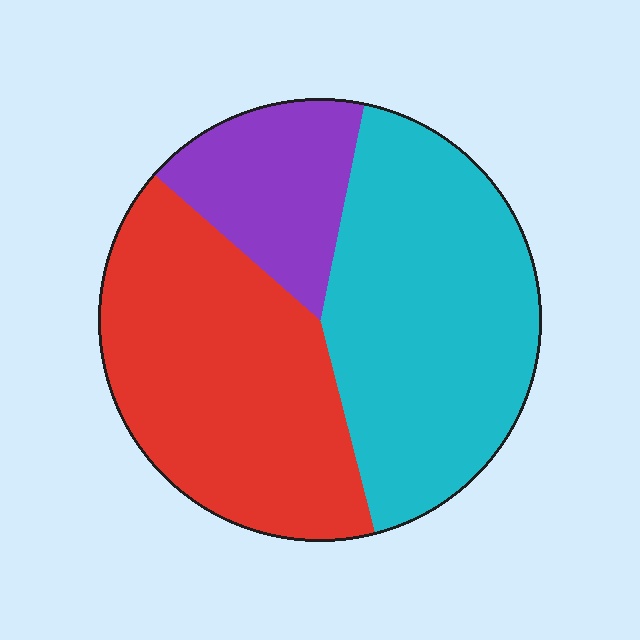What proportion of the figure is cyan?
Cyan covers around 45% of the figure.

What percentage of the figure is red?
Red takes up between a quarter and a half of the figure.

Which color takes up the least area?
Purple, at roughly 15%.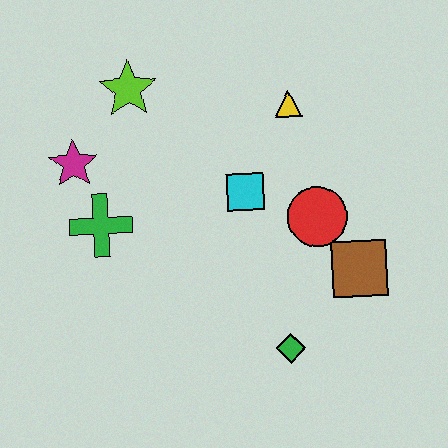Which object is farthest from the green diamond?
The lime star is farthest from the green diamond.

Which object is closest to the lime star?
The magenta star is closest to the lime star.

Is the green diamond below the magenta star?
Yes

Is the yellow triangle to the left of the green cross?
No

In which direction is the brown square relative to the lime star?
The brown square is to the right of the lime star.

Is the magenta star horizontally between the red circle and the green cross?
No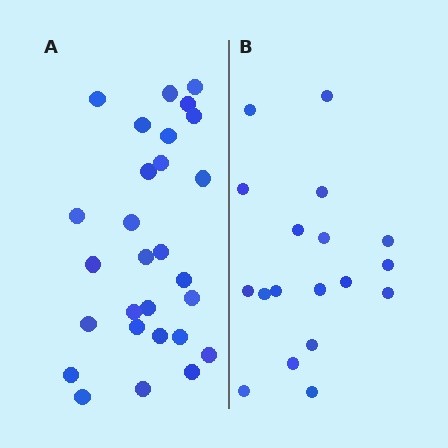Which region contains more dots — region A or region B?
Region A (the left region) has more dots.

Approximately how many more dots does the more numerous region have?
Region A has roughly 10 or so more dots than region B.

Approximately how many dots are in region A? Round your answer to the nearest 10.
About 30 dots. (The exact count is 28, which rounds to 30.)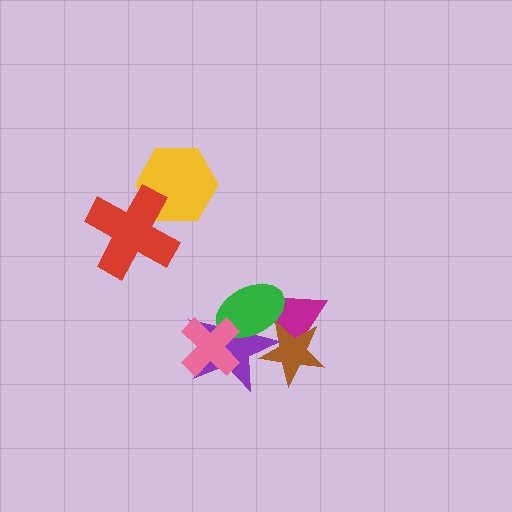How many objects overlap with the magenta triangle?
3 objects overlap with the magenta triangle.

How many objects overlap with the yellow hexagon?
1 object overlaps with the yellow hexagon.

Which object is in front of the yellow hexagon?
The red cross is in front of the yellow hexagon.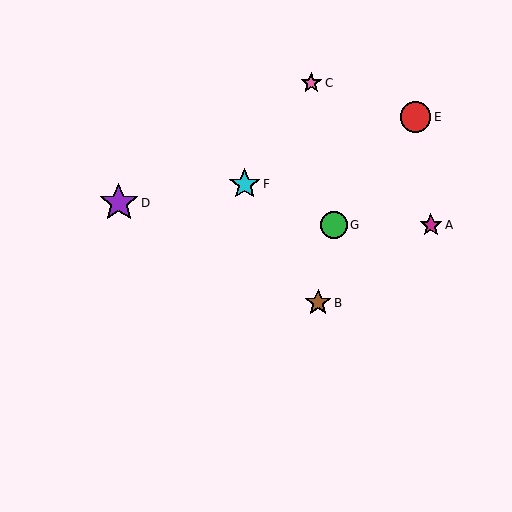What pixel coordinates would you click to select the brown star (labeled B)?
Click at (318, 303) to select the brown star B.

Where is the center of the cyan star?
The center of the cyan star is at (245, 184).